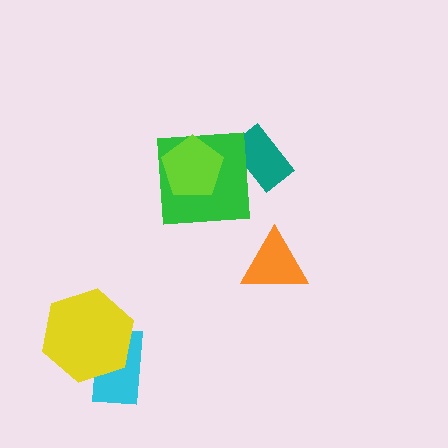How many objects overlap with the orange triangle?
0 objects overlap with the orange triangle.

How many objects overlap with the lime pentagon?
1 object overlaps with the lime pentagon.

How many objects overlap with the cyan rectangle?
1 object overlaps with the cyan rectangle.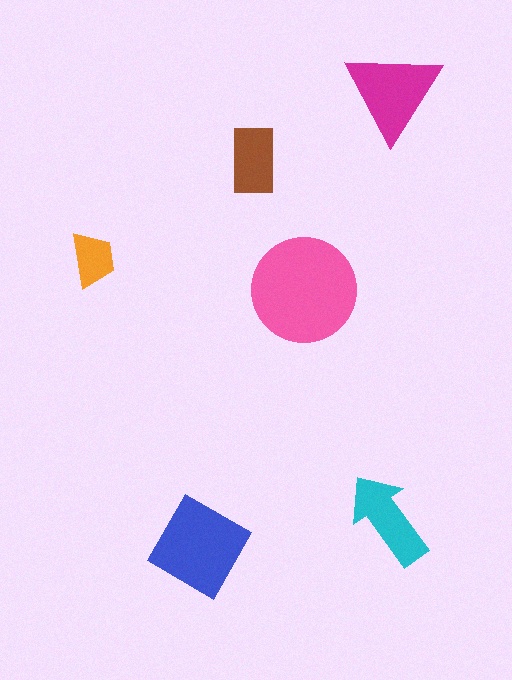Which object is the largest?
The pink circle.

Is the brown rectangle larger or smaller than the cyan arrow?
Smaller.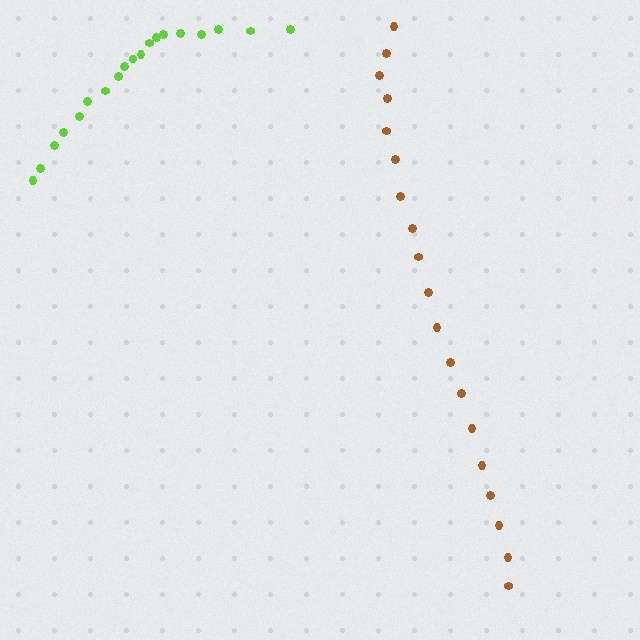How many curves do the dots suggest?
There are 2 distinct paths.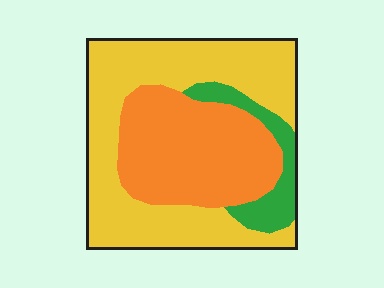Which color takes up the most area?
Yellow, at roughly 55%.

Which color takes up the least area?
Green, at roughly 10%.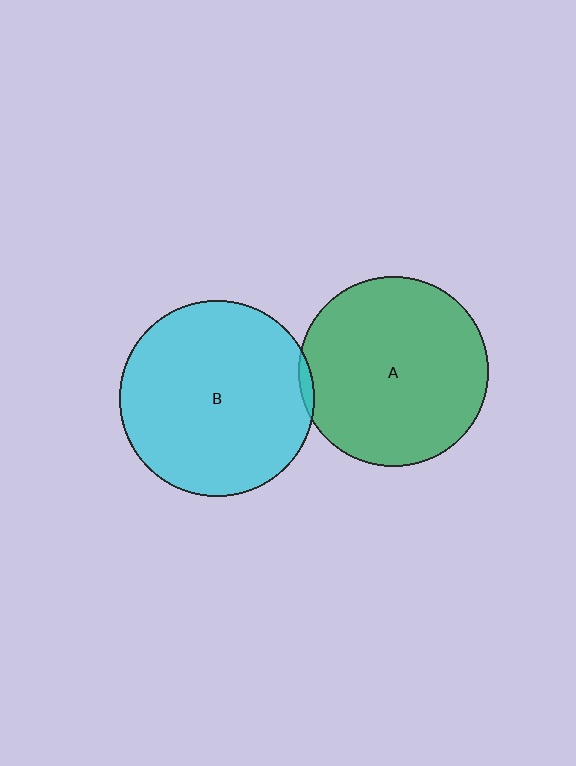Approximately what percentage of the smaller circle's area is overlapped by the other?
Approximately 5%.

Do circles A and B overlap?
Yes.